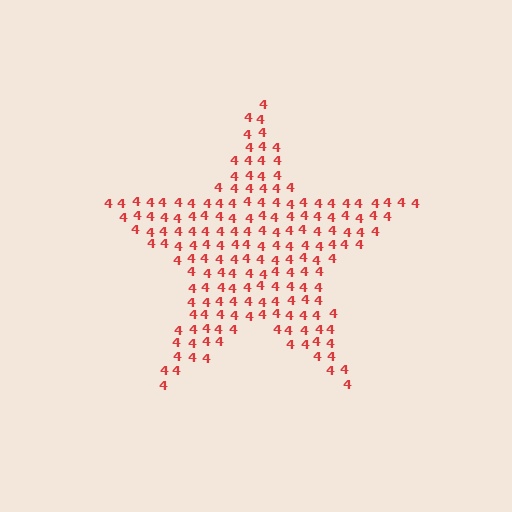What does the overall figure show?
The overall figure shows a star.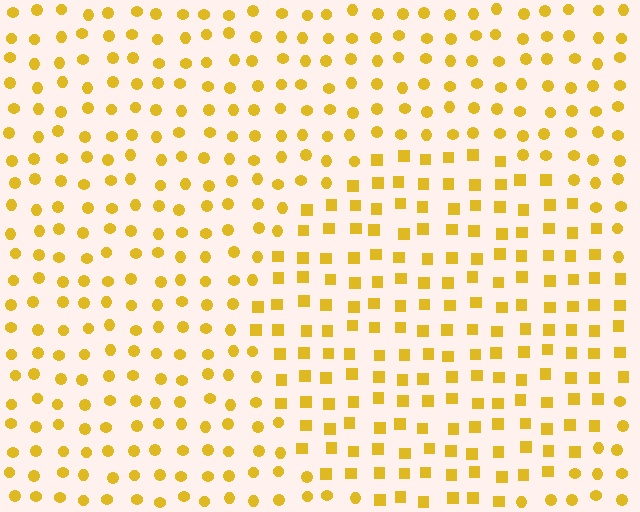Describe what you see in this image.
The image is filled with small yellow elements arranged in a uniform grid. A circle-shaped region contains squares, while the surrounding area contains circles. The boundary is defined purely by the change in element shape.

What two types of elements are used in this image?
The image uses squares inside the circle region and circles outside it.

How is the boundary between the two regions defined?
The boundary is defined by a change in element shape: squares inside vs. circles outside. All elements share the same color and spacing.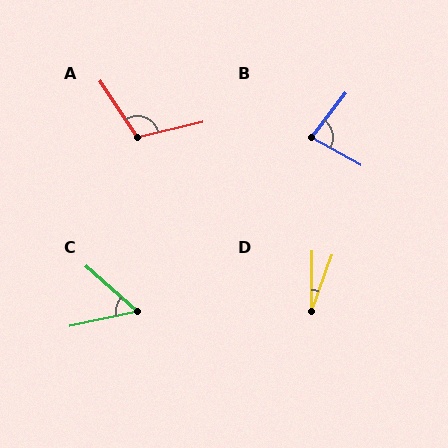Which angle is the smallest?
D, at approximately 20 degrees.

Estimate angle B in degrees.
Approximately 82 degrees.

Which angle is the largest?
A, at approximately 110 degrees.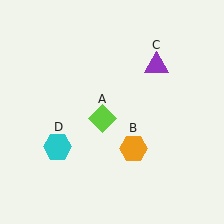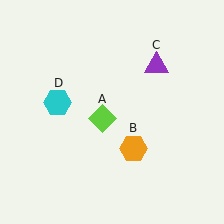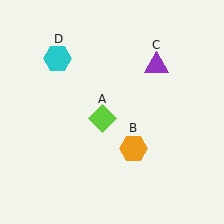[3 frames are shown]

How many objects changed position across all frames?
1 object changed position: cyan hexagon (object D).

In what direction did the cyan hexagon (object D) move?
The cyan hexagon (object D) moved up.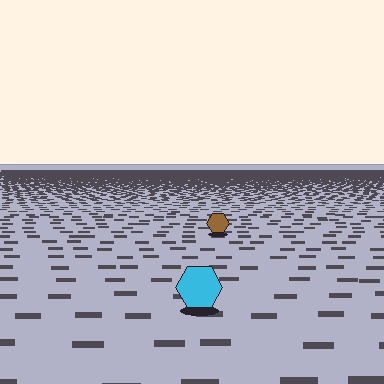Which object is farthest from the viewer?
The brown hexagon is farthest from the viewer. It appears smaller and the ground texture around it is denser.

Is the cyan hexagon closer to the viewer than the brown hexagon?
Yes. The cyan hexagon is closer — you can tell from the texture gradient: the ground texture is coarser near it.